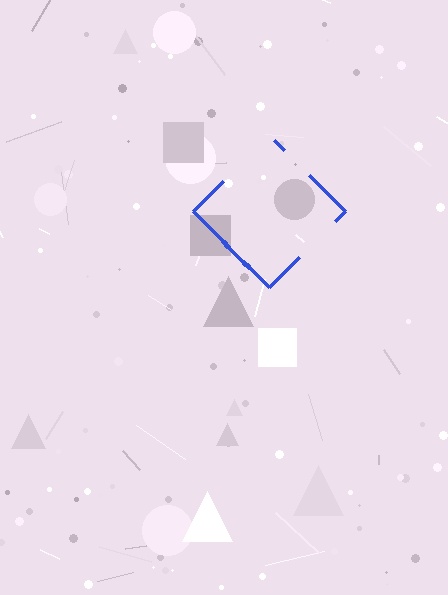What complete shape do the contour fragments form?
The contour fragments form a diamond.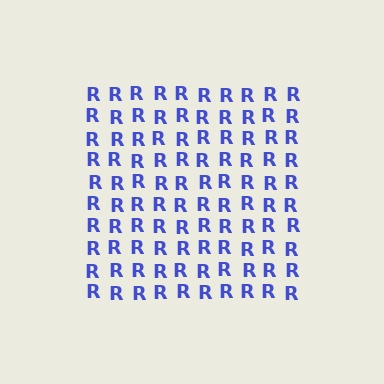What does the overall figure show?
The overall figure shows a square.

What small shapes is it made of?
It is made of small letter R's.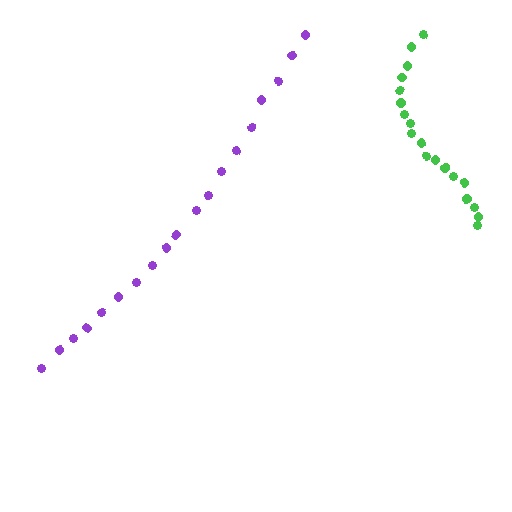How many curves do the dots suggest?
There are 2 distinct paths.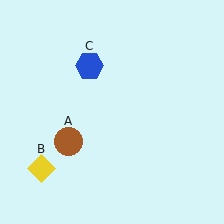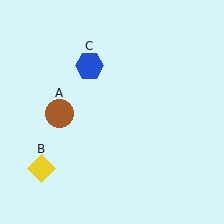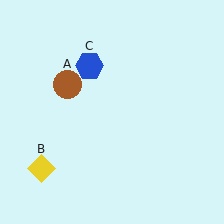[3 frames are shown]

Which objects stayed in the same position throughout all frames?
Yellow diamond (object B) and blue hexagon (object C) remained stationary.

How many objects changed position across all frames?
1 object changed position: brown circle (object A).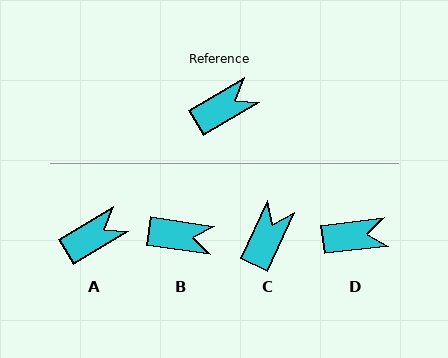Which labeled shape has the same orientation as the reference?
A.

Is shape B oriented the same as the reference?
No, it is off by about 39 degrees.